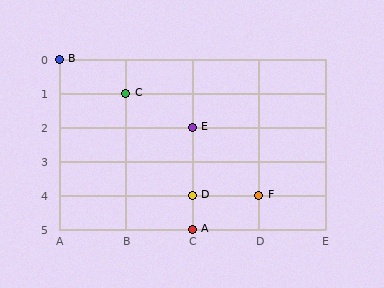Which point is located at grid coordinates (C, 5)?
Point A is at (C, 5).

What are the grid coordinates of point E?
Point E is at grid coordinates (C, 2).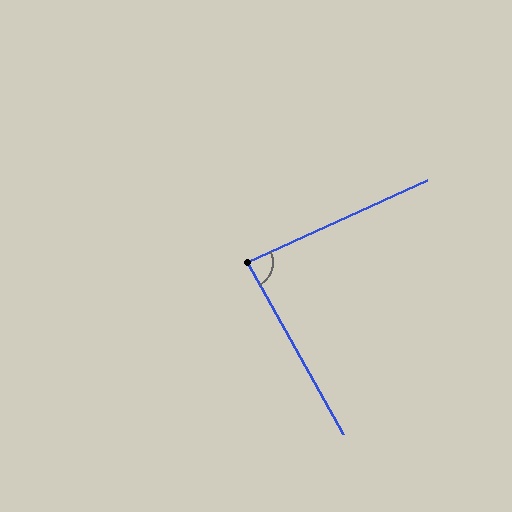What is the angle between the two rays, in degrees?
Approximately 85 degrees.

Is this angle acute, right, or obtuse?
It is approximately a right angle.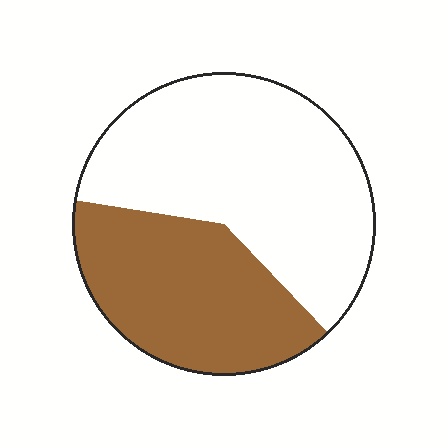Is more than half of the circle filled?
No.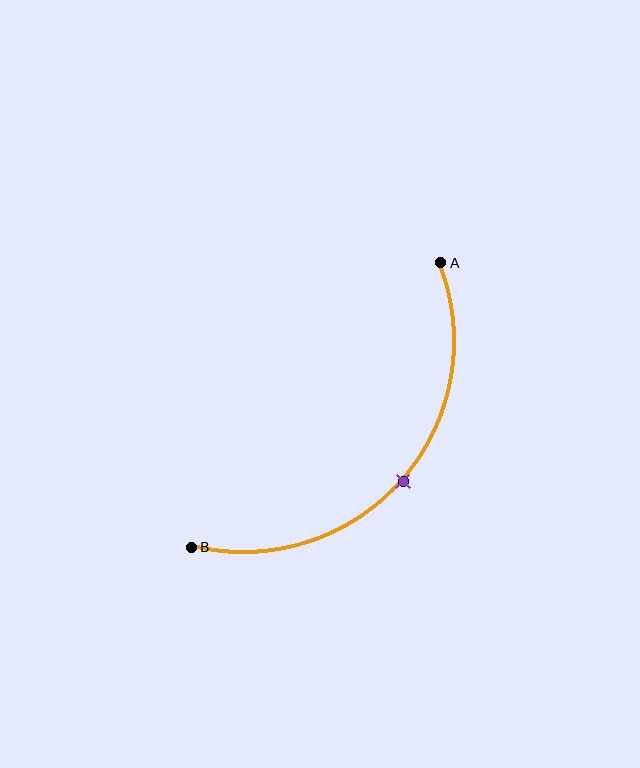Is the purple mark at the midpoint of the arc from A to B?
Yes. The purple mark lies on the arc at equal arc-length from both A and B — it is the arc midpoint.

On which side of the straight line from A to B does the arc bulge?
The arc bulges below and to the right of the straight line connecting A and B.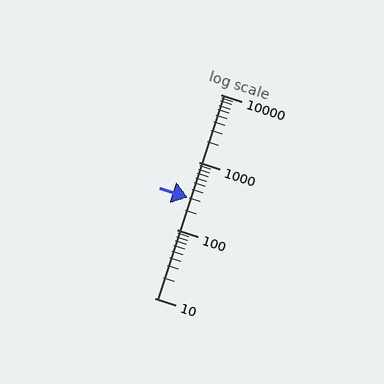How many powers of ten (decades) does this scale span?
The scale spans 3 decades, from 10 to 10000.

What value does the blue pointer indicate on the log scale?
The pointer indicates approximately 300.